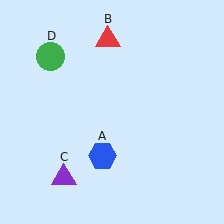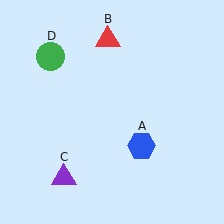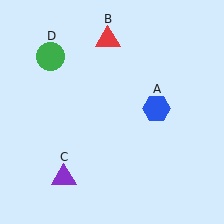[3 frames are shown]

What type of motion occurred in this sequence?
The blue hexagon (object A) rotated counterclockwise around the center of the scene.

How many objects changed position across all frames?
1 object changed position: blue hexagon (object A).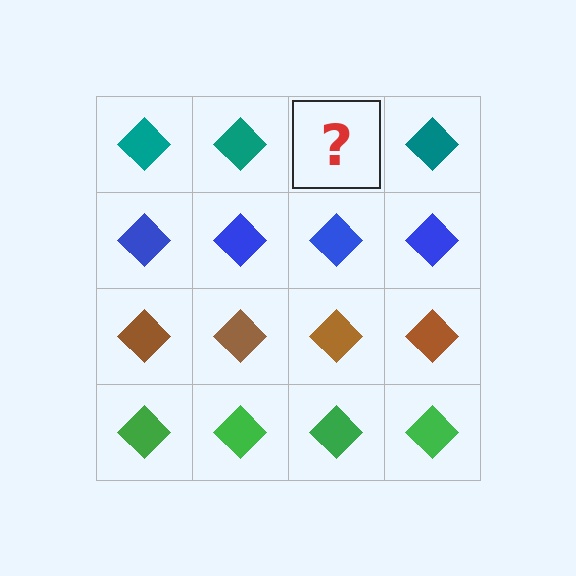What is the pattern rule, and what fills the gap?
The rule is that each row has a consistent color. The gap should be filled with a teal diamond.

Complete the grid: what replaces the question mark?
The question mark should be replaced with a teal diamond.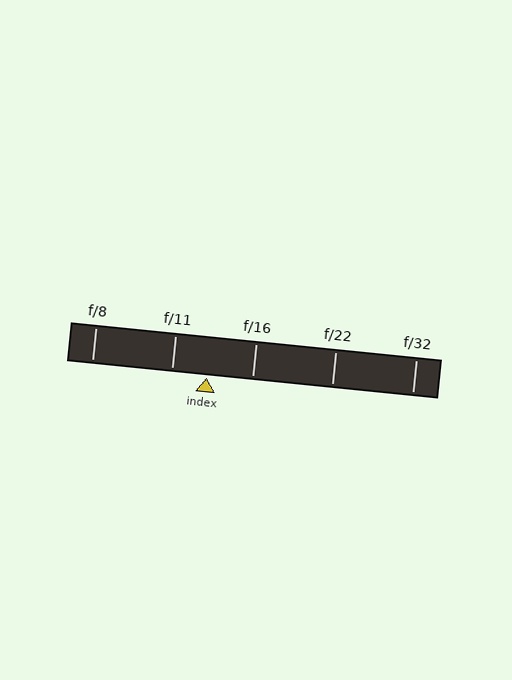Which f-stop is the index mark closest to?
The index mark is closest to f/11.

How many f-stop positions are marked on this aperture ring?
There are 5 f-stop positions marked.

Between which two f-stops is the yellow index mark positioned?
The index mark is between f/11 and f/16.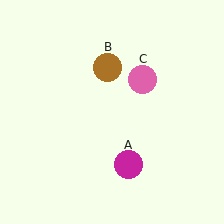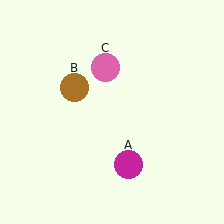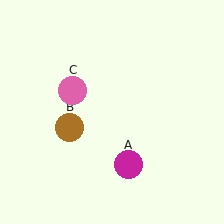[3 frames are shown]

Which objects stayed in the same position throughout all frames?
Magenta circle (object A) remained stationary.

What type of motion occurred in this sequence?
The brown circle (object B), pink circle (object C) rotated counterclockwise around the center of the scene.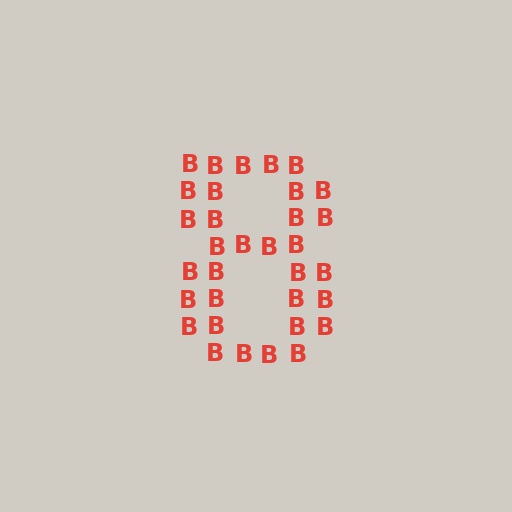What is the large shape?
The large shape is the digit 8.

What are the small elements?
The small elements are letter B's.